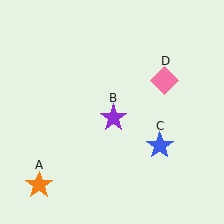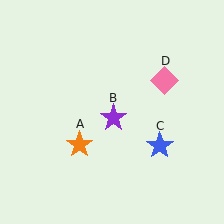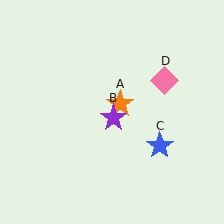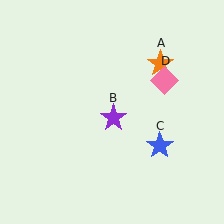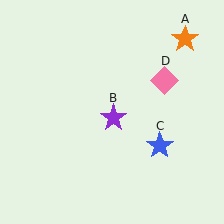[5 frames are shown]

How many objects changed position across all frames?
1 object changed position: orange star (object A).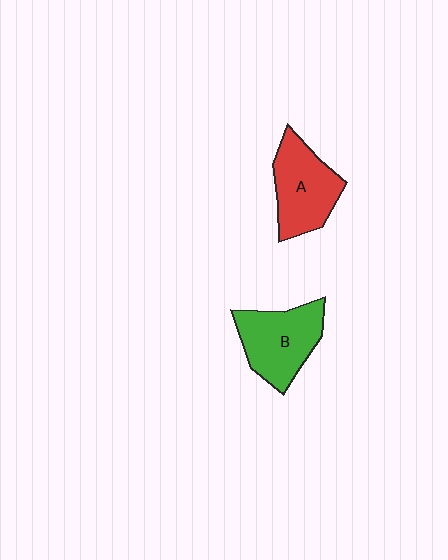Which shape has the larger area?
Shape B (green).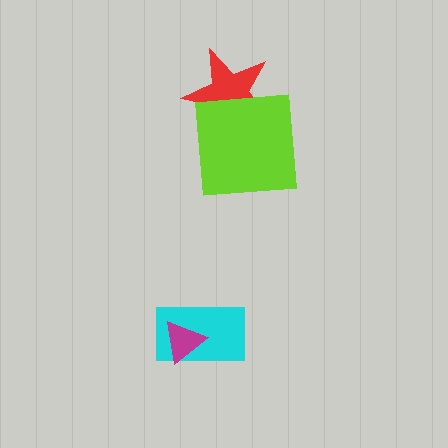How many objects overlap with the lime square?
1 object overlaps with the lime square.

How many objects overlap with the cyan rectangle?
1 object overlaps with the cyan rectangle.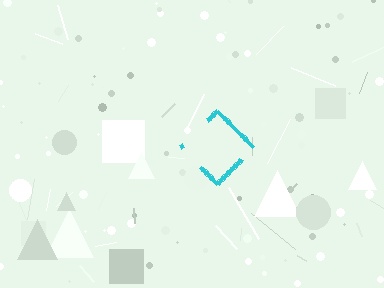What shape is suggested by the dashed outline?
The dashed outline suggests a diamond.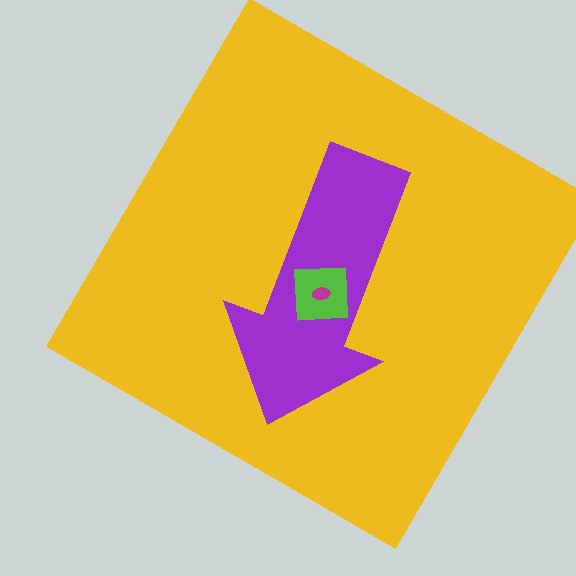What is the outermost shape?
The yellow diamond.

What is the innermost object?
The magenta ellipse.